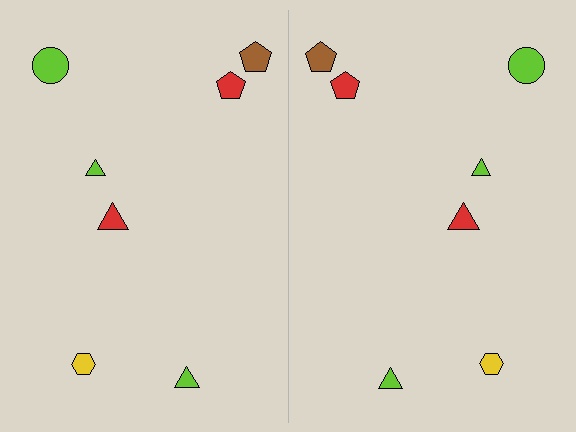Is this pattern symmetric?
Yes, this pattern has bilateral (reflection) symmetry.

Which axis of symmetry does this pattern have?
The pattern has a vertical axis of symmetry running through the center of the image.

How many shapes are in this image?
There are 14 shapes in this image.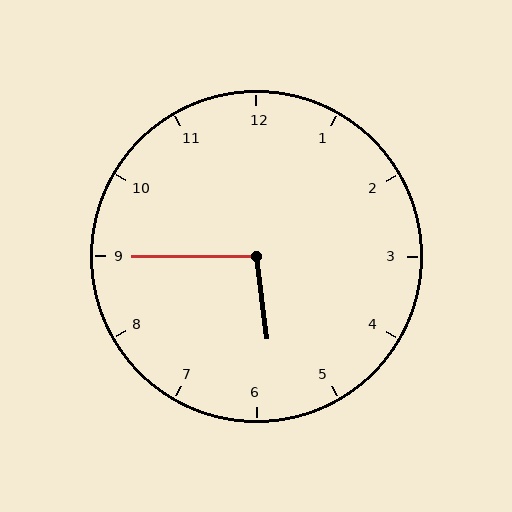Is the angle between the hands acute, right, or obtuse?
It is obtuse.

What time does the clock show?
5:45.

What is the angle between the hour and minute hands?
Approximately 98 degrees.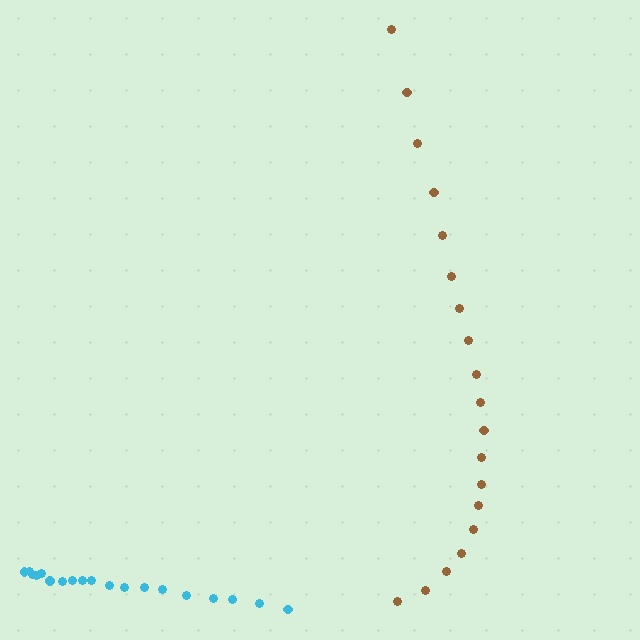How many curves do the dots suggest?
There are 2 distinct paths.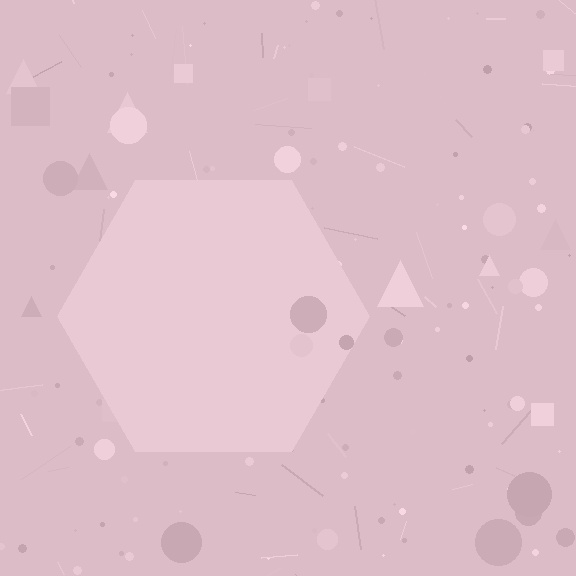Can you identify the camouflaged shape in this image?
The camouflaged shape is a hexagon.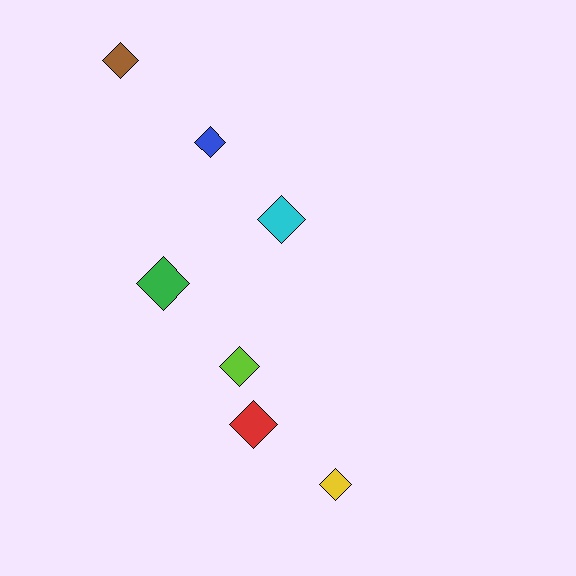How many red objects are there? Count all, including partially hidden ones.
There is 1 red object.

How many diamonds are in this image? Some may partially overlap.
There are 7 diamonds.